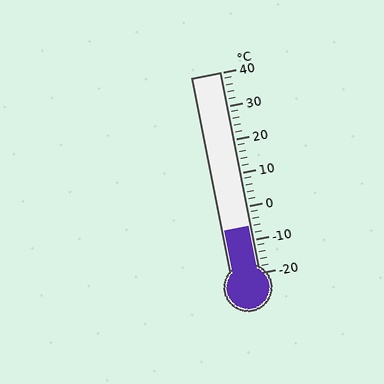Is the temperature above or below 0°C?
The temperature is below 0°C.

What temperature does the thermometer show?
The thermometer shows approximately -6°C.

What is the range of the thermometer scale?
The thermometer scale ranges from -20°C to 40°C.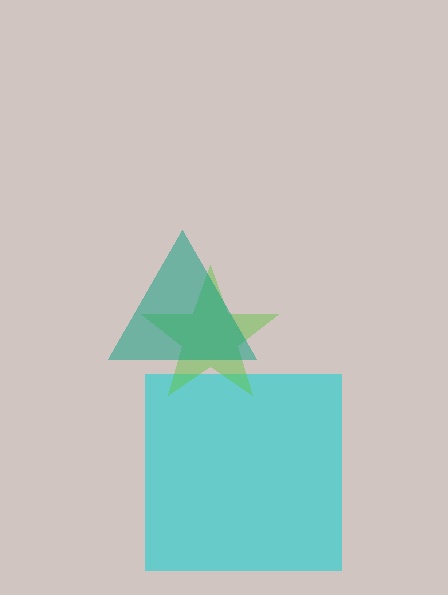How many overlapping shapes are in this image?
There are 3 overlapping shapes in the image.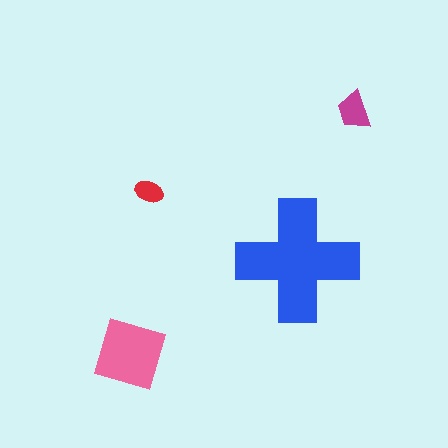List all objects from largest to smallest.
The blue cross, the pink square, the magenta trapezoid, the red ellipse.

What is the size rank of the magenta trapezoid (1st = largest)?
3rd.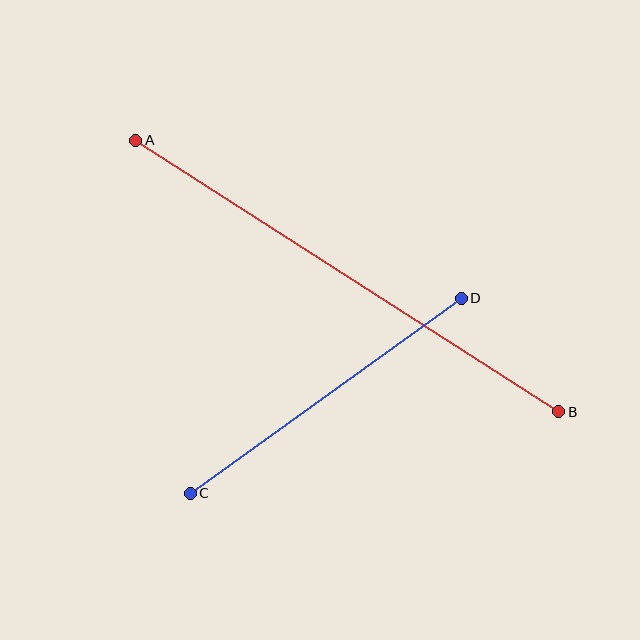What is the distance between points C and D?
The distance is approximately 334 pixels.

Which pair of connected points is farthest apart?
Points A and B are farthest apart.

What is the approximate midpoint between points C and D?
The midpoint is at approximately (326, 396) pixels.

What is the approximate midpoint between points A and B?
The midpoint is at approximately (347, 276) pixels.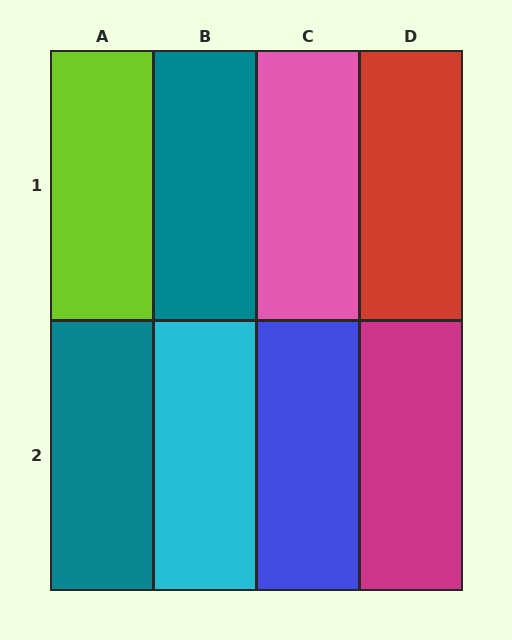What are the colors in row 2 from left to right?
Teal, cyan, blue, magenta.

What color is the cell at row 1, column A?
Lime.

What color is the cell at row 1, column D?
Red.